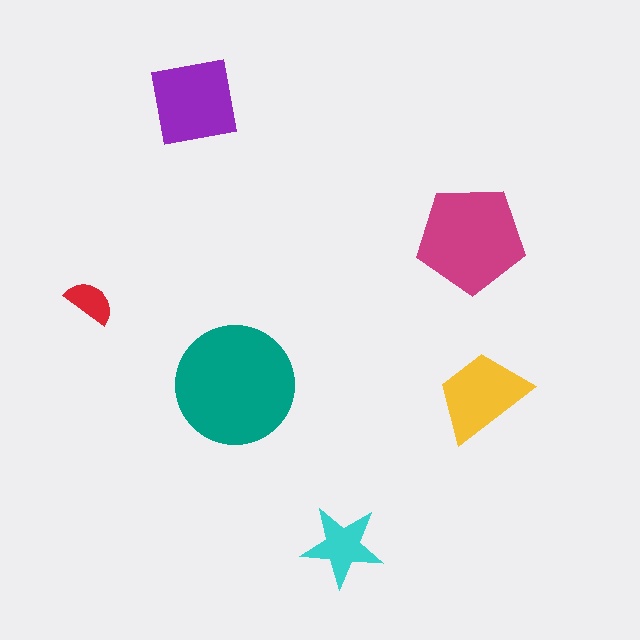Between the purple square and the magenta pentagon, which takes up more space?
The magenta pentagon.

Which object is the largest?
The teal circle.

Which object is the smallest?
The red semicircle.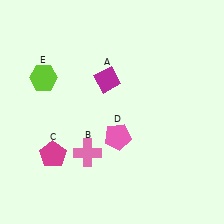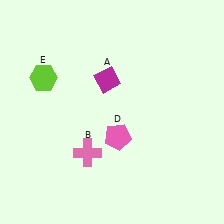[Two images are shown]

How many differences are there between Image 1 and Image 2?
There is 1 difference between the two images.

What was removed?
The magenta pentagon (C) was removed in Image 2.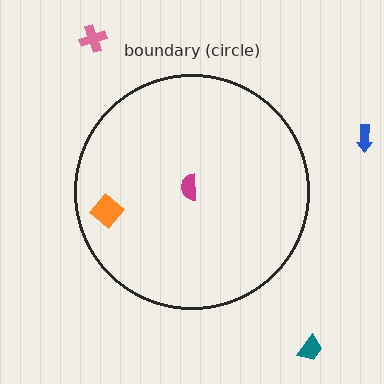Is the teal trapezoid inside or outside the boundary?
Outside.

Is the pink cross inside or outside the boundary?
Outside.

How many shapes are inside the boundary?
2 inside, 3 outside.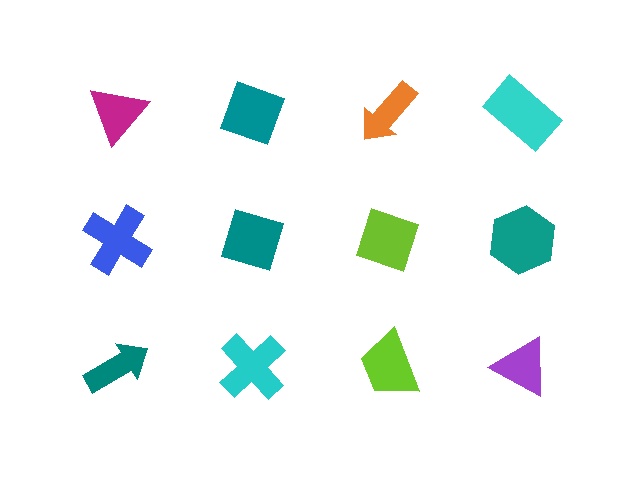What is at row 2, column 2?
A teal diamond.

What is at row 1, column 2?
A teal diamond.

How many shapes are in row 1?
4 shapes.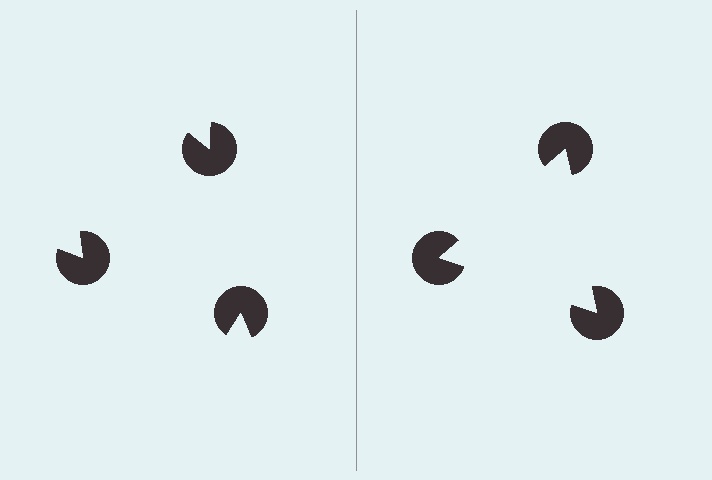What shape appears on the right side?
An illusory triangle.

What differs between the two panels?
The pac-man discs are positioned identically on both sides; only the wedge orientations differ. On the right they align to a triangle; on the left they are misaligned.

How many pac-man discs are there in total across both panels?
6 — 3 on each side.